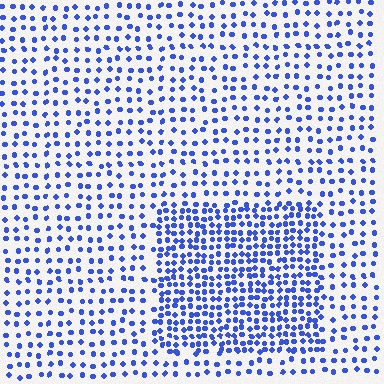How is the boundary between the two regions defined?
The boundary is defined by a change in element density (approximately 2.0x ratio). All elements are the same color, size, and shape.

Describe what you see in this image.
The image contains small blue elements arranged at two different densities. A rectangle-shaped region is visible where the elements are more densely packed than the surrounding area.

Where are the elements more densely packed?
The elements are more densely packed inside the rectangle boundary.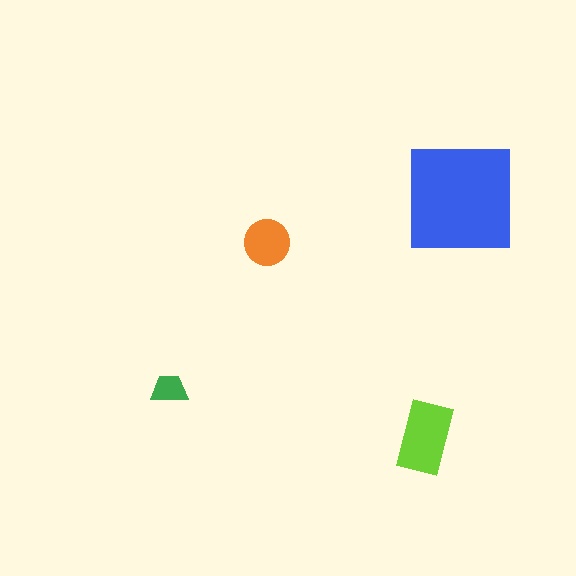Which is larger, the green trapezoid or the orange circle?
The orange circle.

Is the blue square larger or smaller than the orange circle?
Larger.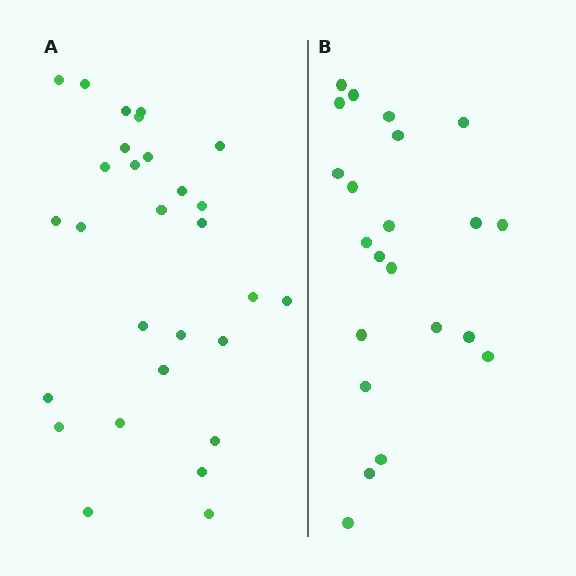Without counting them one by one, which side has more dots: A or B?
Region A (the left region) has more dots.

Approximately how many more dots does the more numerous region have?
Region A has roughly 8 or so more dots than region B.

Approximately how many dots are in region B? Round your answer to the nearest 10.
About 20 dots. (The exact count is 22, which rounds to 20.)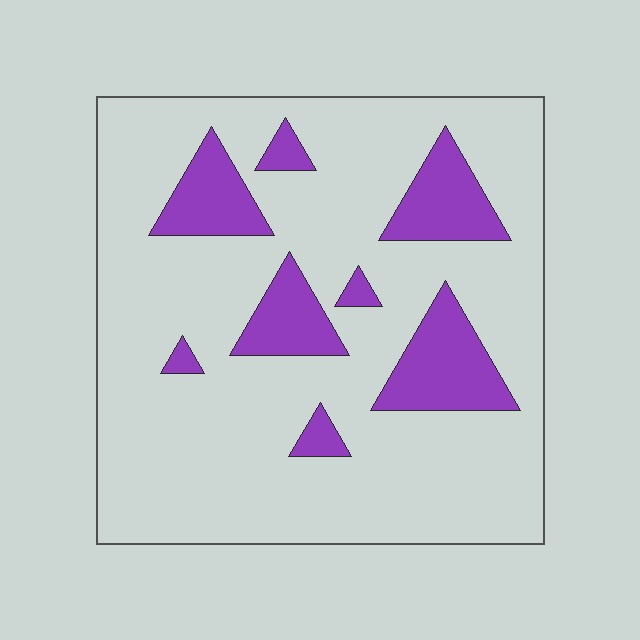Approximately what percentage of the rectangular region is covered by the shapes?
Approximately 20%.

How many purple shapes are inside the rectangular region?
8.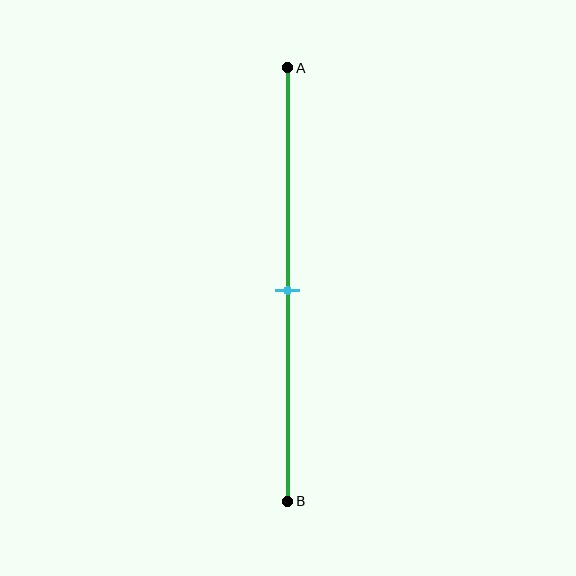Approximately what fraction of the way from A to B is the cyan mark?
The cyan mark is approximately 50% of the way from A to B.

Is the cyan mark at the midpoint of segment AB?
Yes, the mark is approximately at the midpoint.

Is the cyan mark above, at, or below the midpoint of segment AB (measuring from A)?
The cyan mark is approximately at the midpoint of segment AB.